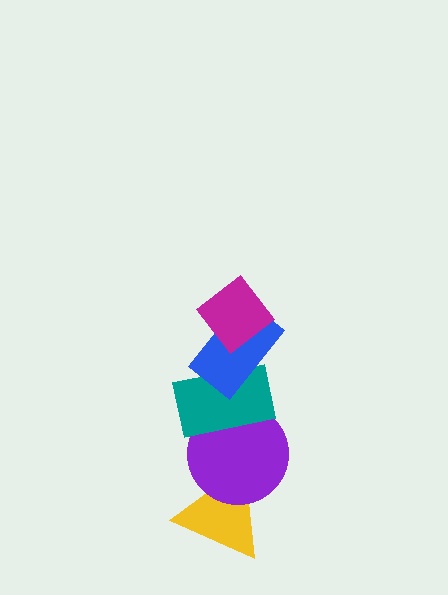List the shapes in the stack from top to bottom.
From top to bottom: the magenta diamond, the blue rectangle, the teal rectangle, the purple circle, the yellow triangle.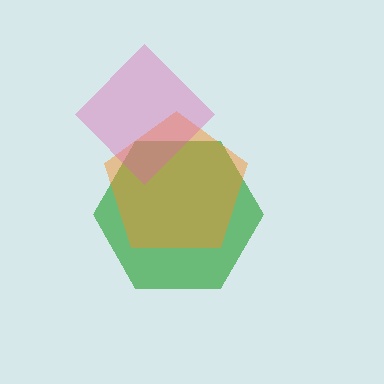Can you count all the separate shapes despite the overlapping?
Yes, there are 3 separate shapes.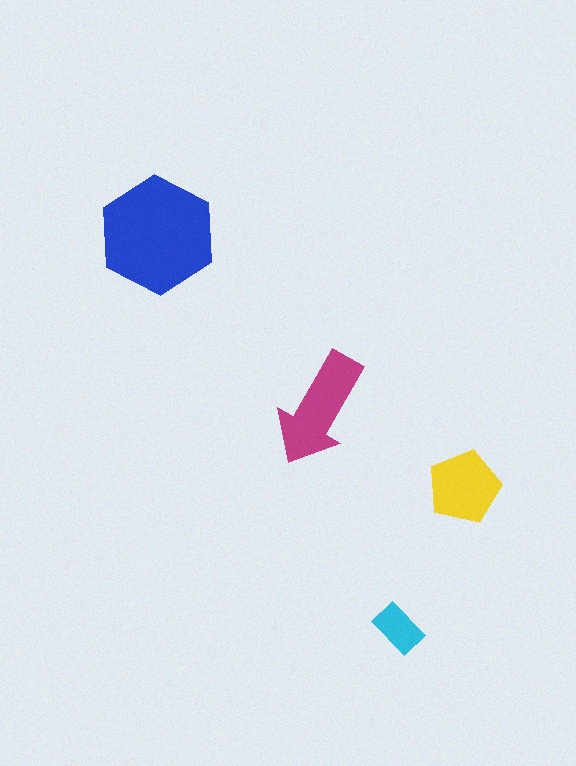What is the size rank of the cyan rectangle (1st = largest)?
4th.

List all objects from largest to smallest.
The blue hexagon, the magenta arrow, the yellow pentagon, the cyan rectangle.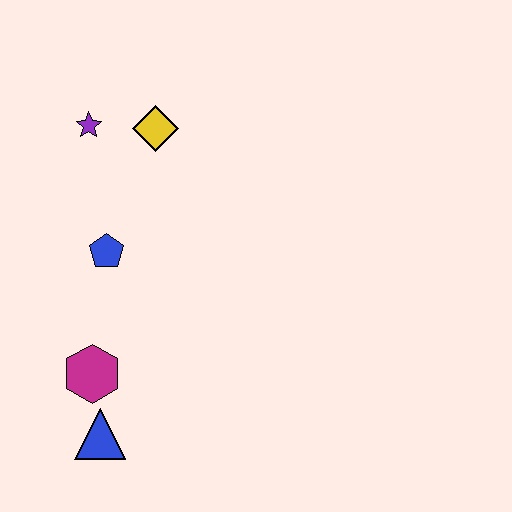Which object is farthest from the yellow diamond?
The blue triangle is farthest from the yellow diamond.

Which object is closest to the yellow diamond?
The purple star is closest to the yellow diamond.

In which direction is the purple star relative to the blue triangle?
The purple star is above the blue triangle.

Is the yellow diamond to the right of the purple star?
Yes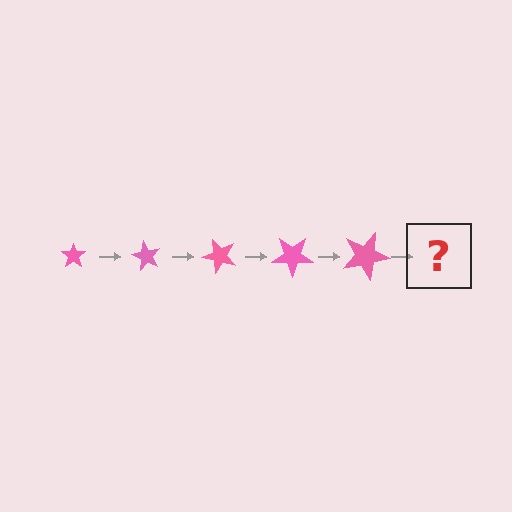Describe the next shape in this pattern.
It should be a star, larger than the previous one and rotated 300 degrees from the start.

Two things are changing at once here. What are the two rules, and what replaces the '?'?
The two rules are that the star grows larger each step and it rotates 60 degrees each step. The '?' should be a star, larger than the previous one and rotated 300 degrees from the start.